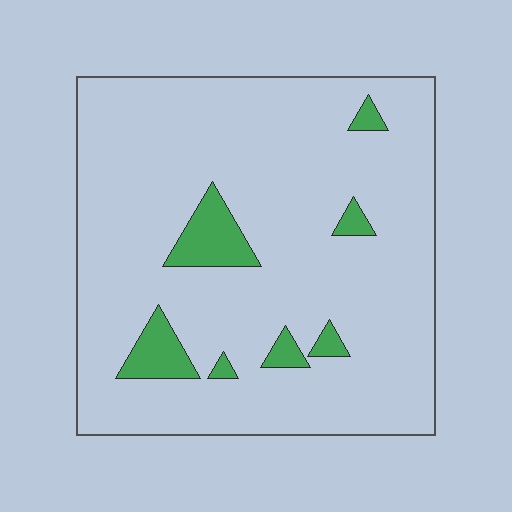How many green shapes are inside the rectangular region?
7.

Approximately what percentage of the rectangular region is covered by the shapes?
Approximately 10%.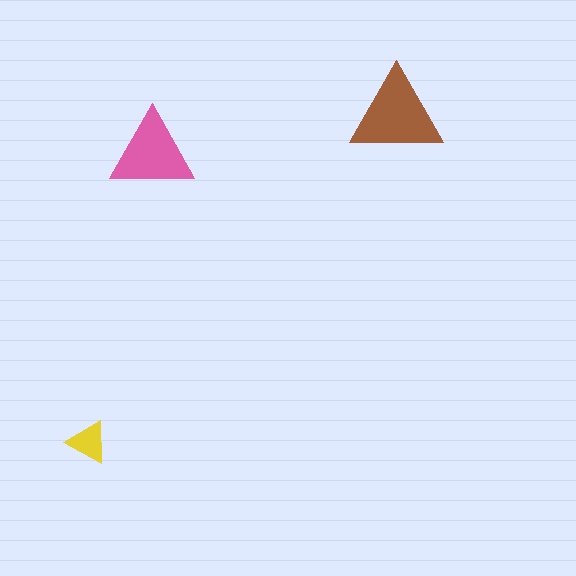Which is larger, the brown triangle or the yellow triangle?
The brown one.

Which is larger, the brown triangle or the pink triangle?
The brown one.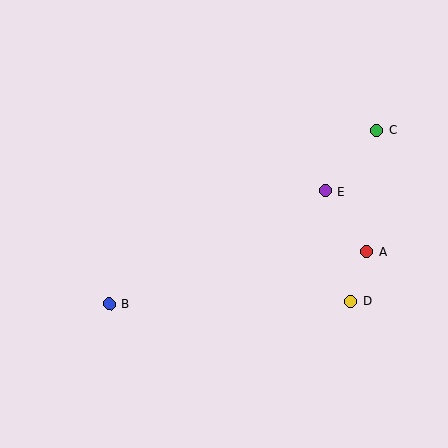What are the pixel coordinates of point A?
Point A is at (367, 251).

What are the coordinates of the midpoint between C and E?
The midpoint between C and E is at (351, 161).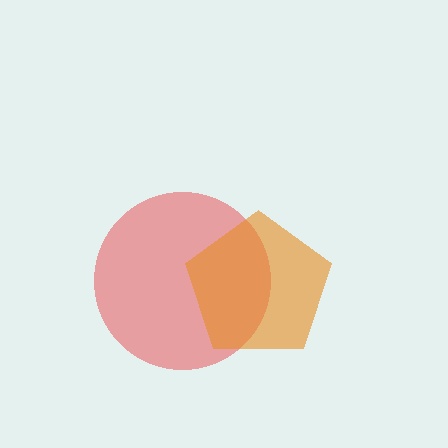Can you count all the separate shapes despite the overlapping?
Yes, there are 2 separate shapes.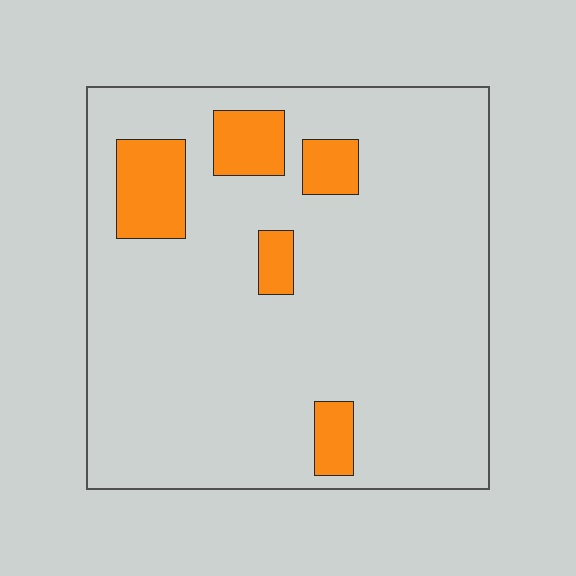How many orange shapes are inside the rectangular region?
5.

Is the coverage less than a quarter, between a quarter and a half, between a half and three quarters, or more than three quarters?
Less than a quarter.